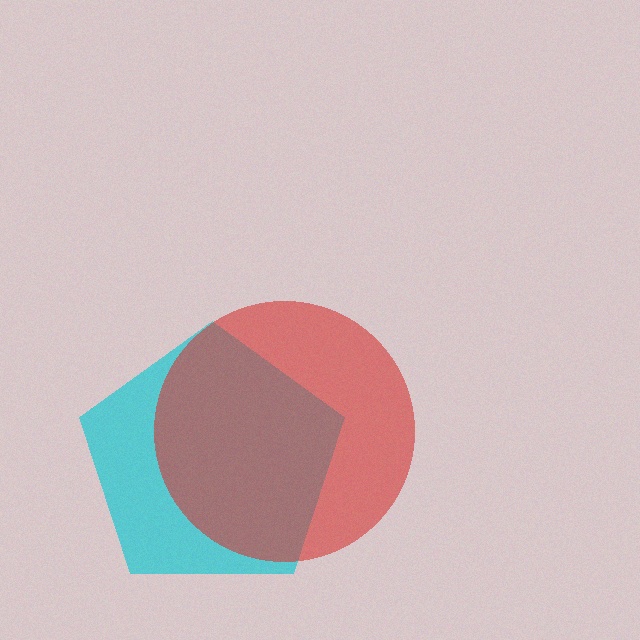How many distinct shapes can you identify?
There are 2 distinct shapes: a cyan pentagon, a red circle.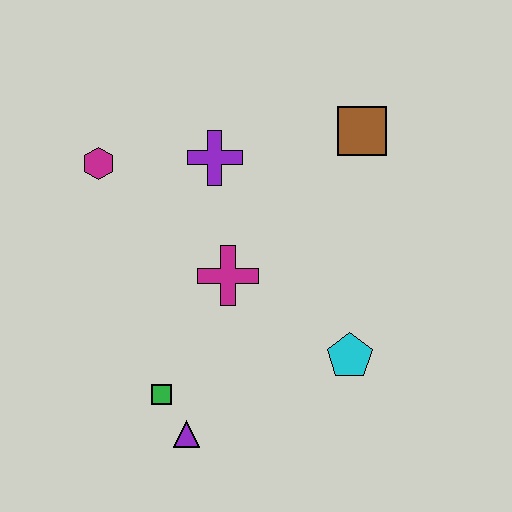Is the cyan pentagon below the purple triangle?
No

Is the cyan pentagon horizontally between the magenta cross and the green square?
No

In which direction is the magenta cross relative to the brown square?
The magenta cross is below the brown square.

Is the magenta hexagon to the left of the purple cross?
Yes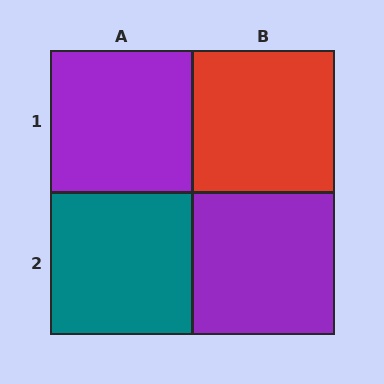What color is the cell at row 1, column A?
Purple.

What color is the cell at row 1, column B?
Red.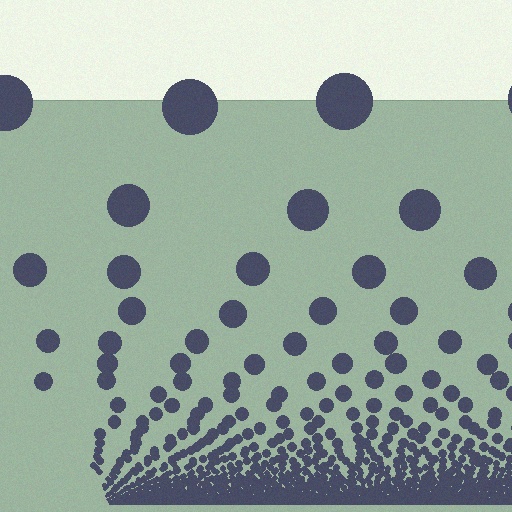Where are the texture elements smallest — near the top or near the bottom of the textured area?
Near the bottom.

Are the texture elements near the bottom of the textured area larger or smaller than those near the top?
Smaller. The gradient is inverted — elements near the bottom are smaller and denser.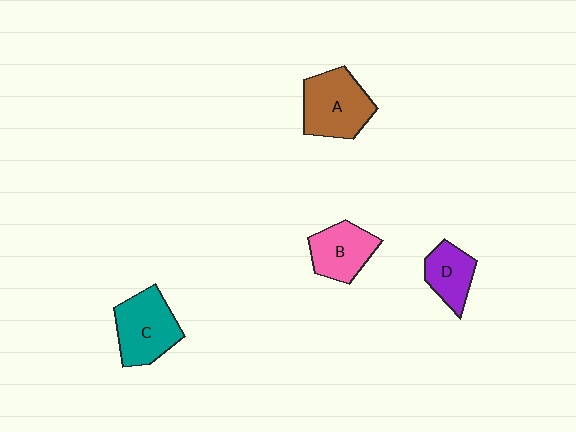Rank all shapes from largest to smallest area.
From largest to smallest: A (brown), C (teal), B (pink), D (purple).